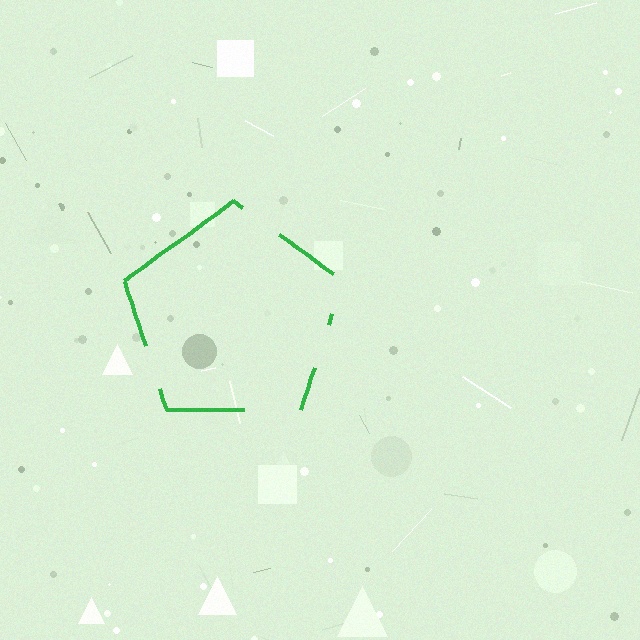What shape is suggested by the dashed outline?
The dashed outline suggests a pentagon.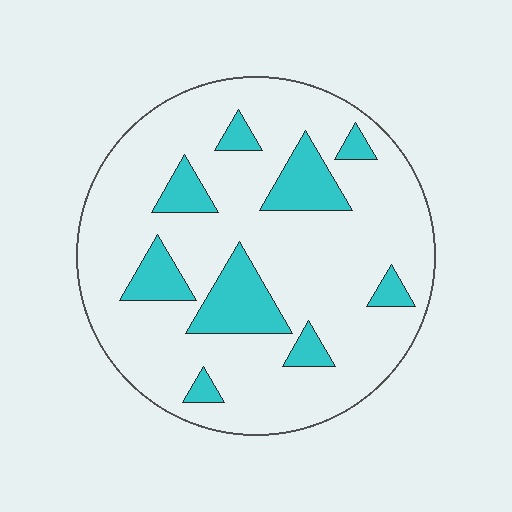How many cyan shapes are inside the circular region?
9.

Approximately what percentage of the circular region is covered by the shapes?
Approximately 20%.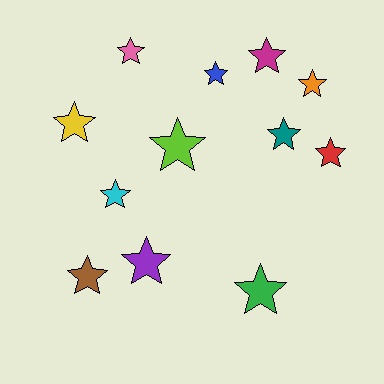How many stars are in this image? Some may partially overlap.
There are 12 stars.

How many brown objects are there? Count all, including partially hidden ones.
There is 1 brown object.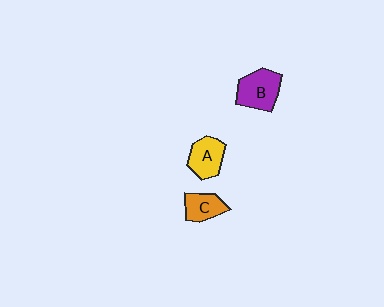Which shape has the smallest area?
Shape C (orange).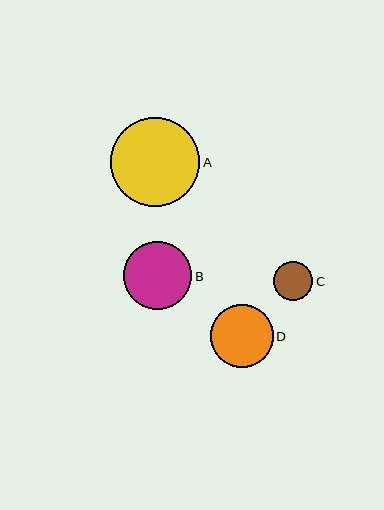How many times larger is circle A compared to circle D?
Circle A is approximately 1.4 times the size of circle D.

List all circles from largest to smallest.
From largest to smallest: A, B, D, C.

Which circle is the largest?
Circle A is the largest with a size of approximately 89 pixels.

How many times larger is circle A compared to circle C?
Circle A is approximately 2.3 times the size of circle C.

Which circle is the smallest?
Circle C is the smallest with a size of approximately 39 pixels.